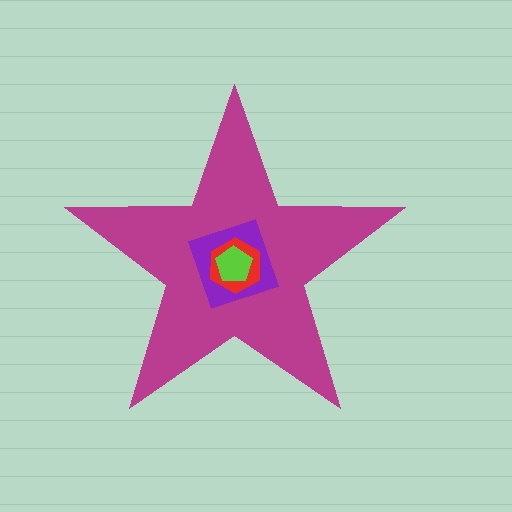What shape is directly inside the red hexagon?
The lime pentagon.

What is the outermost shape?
The magenta star.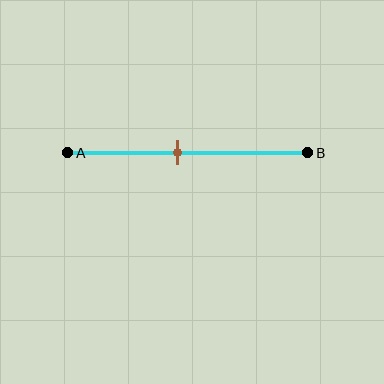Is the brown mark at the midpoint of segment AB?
No, the mark is at about 45% from A, not at the 50% midpoint.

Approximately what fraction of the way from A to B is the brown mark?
The brown mark is approximately 45% of the way from A to B.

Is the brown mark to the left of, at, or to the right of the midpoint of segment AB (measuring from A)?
The brown mark is to the left of the midpoint of segment AB.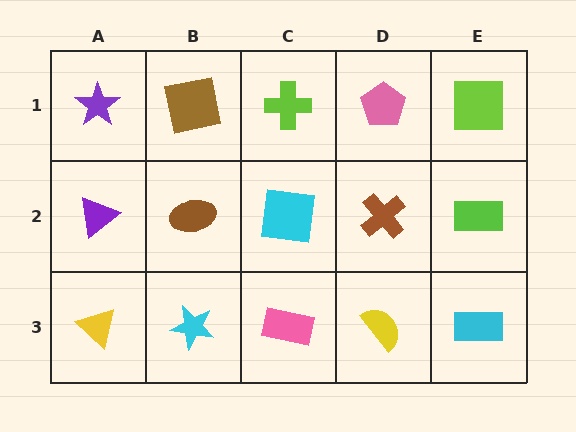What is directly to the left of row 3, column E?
A yellow semicircle.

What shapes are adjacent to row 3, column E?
A lime rectangle (row 2, column E), a yellow semicircle (row 3, column D).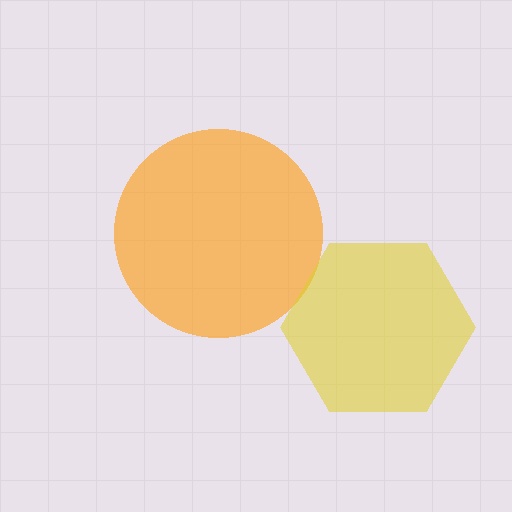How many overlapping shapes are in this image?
There are 2 overlapping shapes in the image.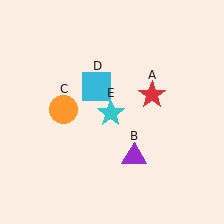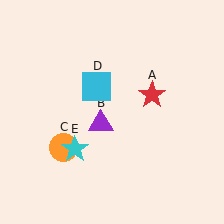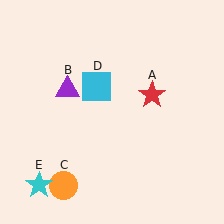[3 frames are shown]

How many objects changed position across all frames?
3 objects changed position: purple triangle (object B), orange circle (object C), cyan star (object E).